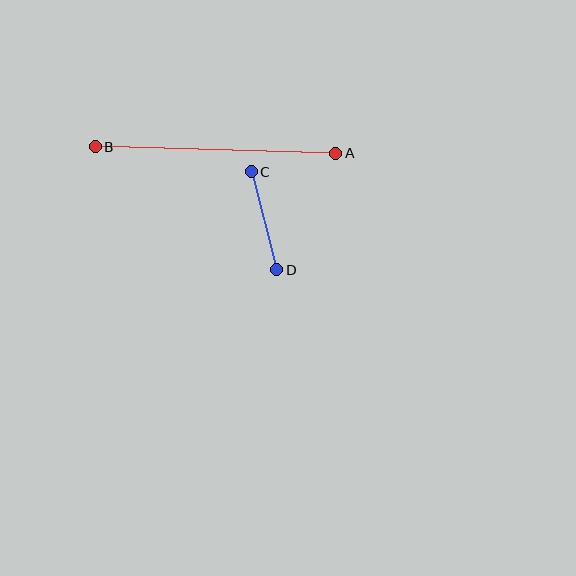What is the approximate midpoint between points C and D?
The midpoint is at approximately (264, 221) pixels.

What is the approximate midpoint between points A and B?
The midpoint is at approximately (216, 150) pixels.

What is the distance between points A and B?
The distance is approximately 240 pixels.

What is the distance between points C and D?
The distance is approximately 101 pixels.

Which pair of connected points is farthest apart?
Points A and B are farthest apart.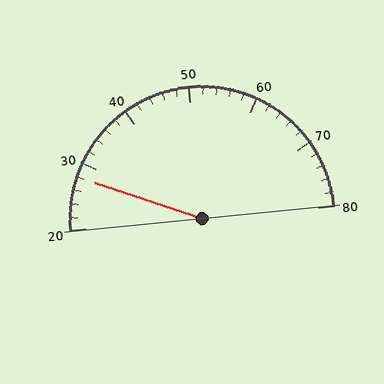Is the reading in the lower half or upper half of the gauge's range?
The reading is in the lower half of the range (20 to 80).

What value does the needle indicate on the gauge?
The needle indicates approximately 28.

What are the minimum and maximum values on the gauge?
The gauge ranges from 20 to 80.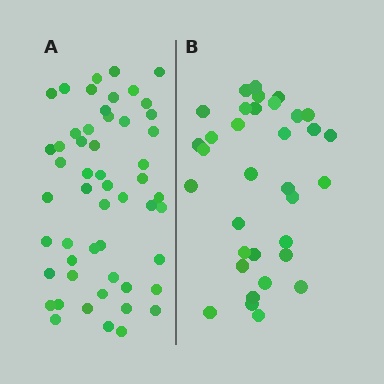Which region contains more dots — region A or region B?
Region A (the left region) has more dots.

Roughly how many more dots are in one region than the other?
Region A has approximately 20 more dots than region B.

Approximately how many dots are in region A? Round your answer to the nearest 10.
About 50 dots. (The exact count is 54, which rounds to 50.)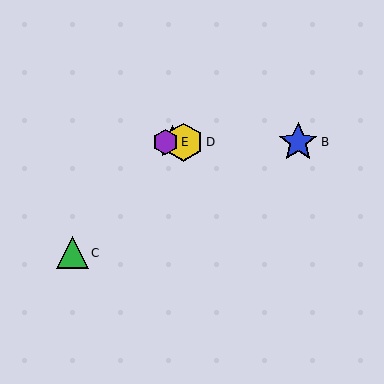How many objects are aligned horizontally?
4 objects (A, B, D, E) are aligned horizontally.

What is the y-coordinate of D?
Object D is at y≈142.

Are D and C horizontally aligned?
No, D is at y≈142 and C is at y≈253.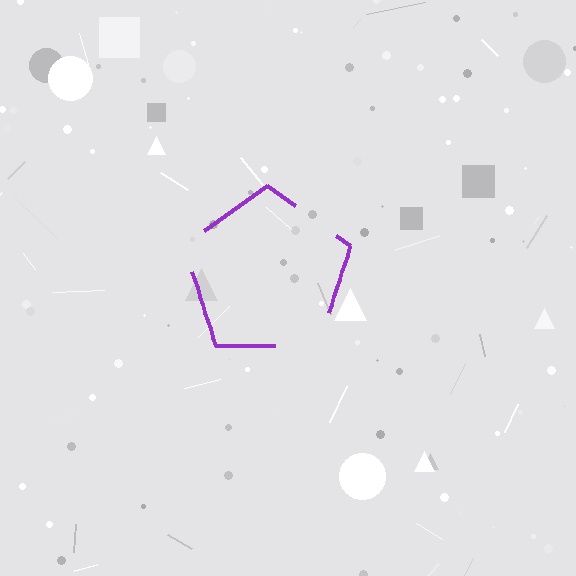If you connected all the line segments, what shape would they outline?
They would outline a pentagon.